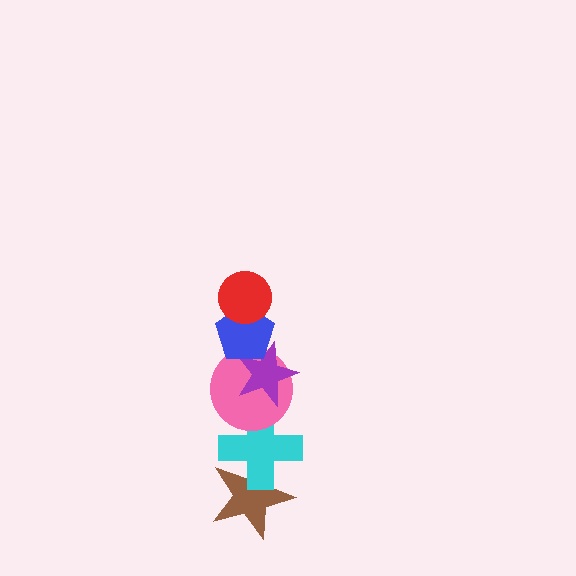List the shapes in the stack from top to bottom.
From top to bottom: the red circle, the blue pentagon, the purple star, the pink circle, the cyan cross, the brown star.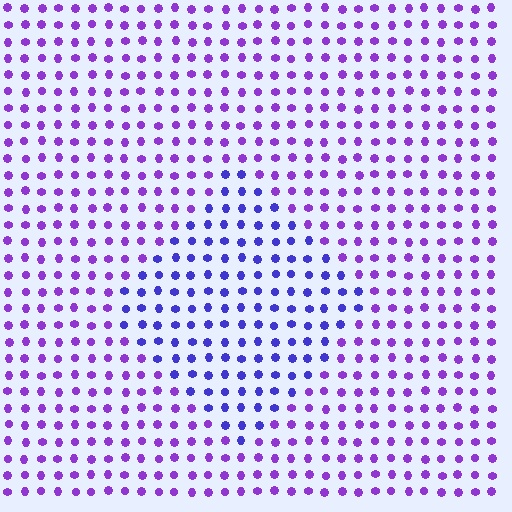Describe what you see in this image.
The image is filled with small purple elements in a uniform arrangement. A diamond-shaped region is visible where the elements are tinted to a slightly different hue, forming a subtle color boundary.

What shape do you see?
I see a diamond.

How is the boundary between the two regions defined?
The boundary is defined purely by a slight shift in hue (about 32 degrees). Spacing, size, and orientation are identical on both sides.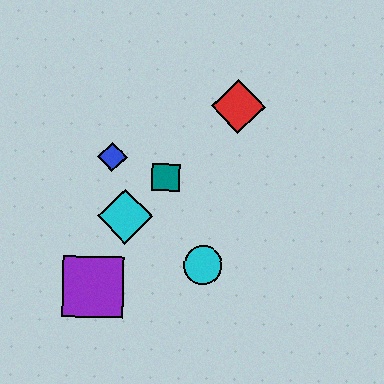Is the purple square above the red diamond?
No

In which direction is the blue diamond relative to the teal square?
The blue diamond is to the left of the teal square.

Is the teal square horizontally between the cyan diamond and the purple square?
No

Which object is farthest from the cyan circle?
The red diamond is farthest from the cyan circle.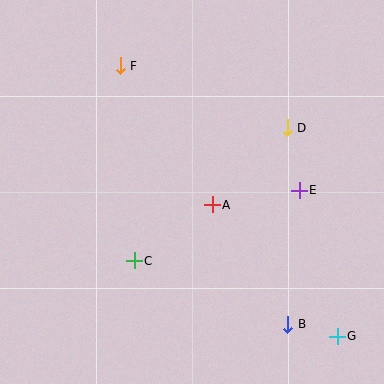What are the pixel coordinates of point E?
Point E is at (299, 190).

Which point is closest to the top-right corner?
Point D is closest to the top-right corner.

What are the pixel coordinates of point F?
Point F is at (120, 66).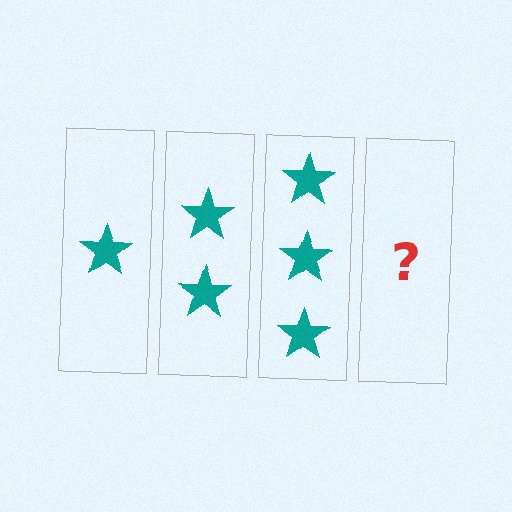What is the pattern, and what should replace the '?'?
The pattern is that each step adds one more star. The '?' should be 4 stars.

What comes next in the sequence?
The next element should be 4 stars.